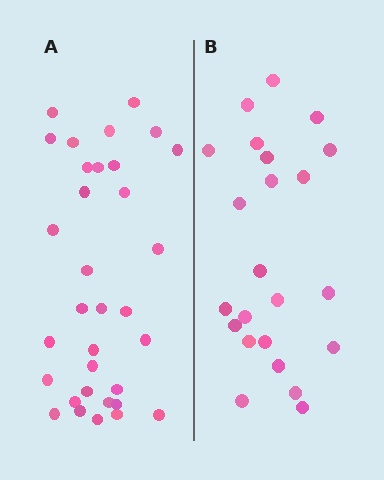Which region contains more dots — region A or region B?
Region A (the left region) has more dots.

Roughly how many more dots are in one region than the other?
Region A has roughly 10 or so more dots than region B.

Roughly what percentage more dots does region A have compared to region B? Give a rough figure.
About 45% more.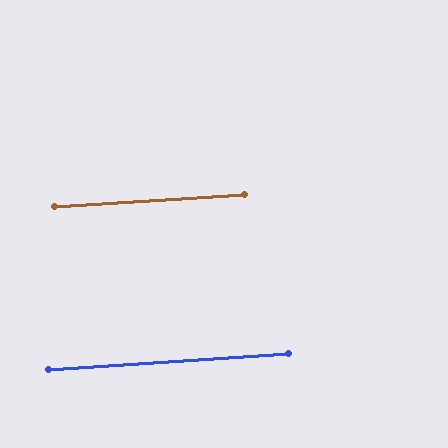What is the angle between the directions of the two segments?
Approximately 0 degrees.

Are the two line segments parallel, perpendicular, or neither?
Parallel — their directions differ by only 0.2°.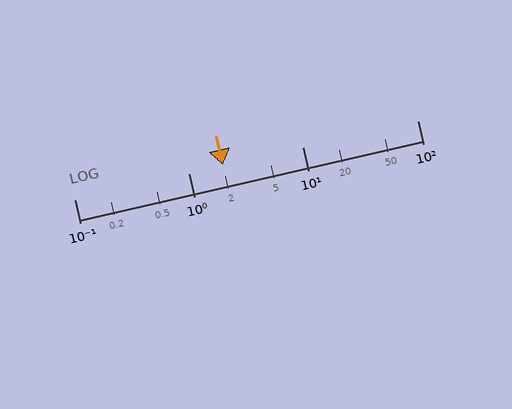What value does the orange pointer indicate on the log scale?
The pointer indicates approximately 2.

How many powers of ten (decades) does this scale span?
The scale spans 3 decades, from 0.1 to 100.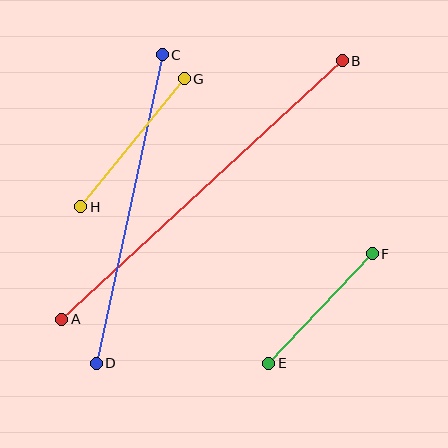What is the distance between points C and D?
The distance is approximately 316 pixels.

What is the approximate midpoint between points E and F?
The midpoint is at approximately (321, 308) pixels.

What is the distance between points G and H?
The distance is approximately 164 pixels.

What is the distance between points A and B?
The distance is approximately 381 pixels.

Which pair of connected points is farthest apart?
Points A and B are farthest apart.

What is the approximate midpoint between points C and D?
The midpoint is at approximately (129, 209) pixels.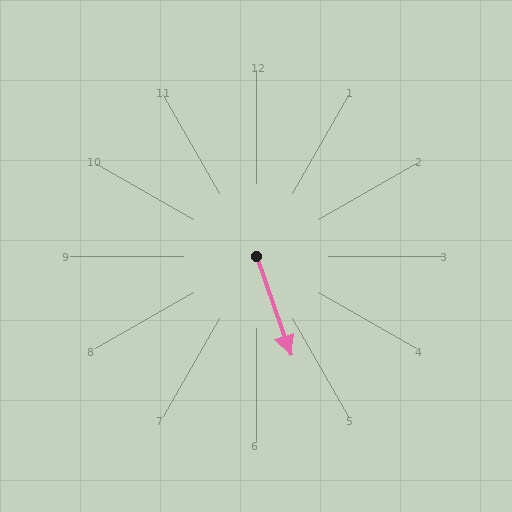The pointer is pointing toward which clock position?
Roughly 5 o'clock.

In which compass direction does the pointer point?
South.